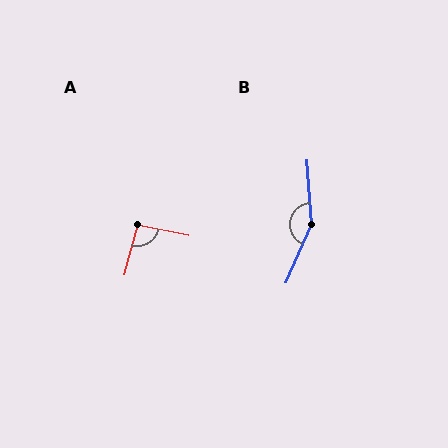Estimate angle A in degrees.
Approximately 94 degrees.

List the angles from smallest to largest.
A (94°), B (152°).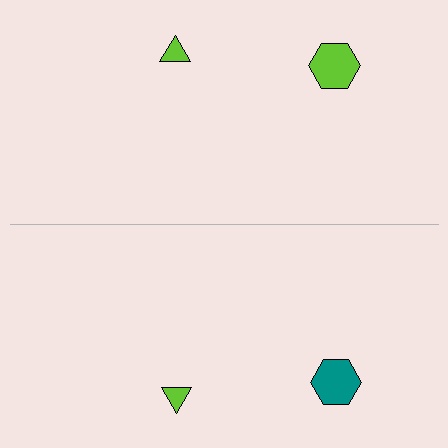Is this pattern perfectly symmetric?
No, the pattern is not perfectly symmetric. The teal hexagon on the bottom side breaks the symmetry — its mirror counterpart is lime.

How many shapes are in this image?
There are 4 shapes in this image.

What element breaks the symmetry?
The teal hexagon on the bottom side breaks the symmetry — its mirror counterpart is lime.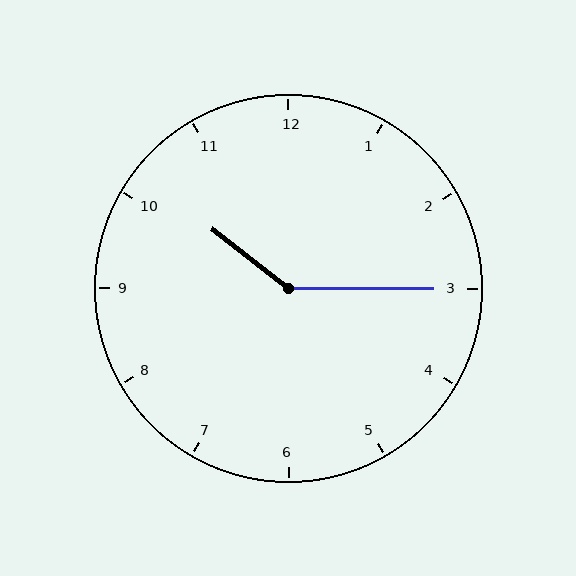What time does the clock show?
10:15.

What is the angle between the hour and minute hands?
Approximately 142 degrees.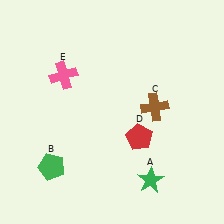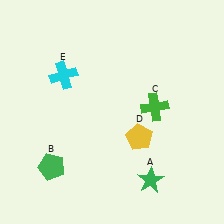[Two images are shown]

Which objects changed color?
C changed from brown to green. D changed from red to yellow. E changed from pink to cyan.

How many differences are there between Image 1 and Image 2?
There are 3 differences between the two images.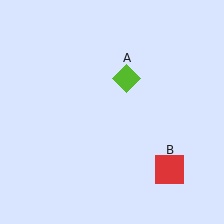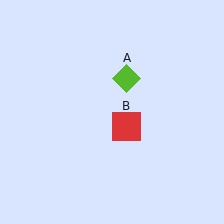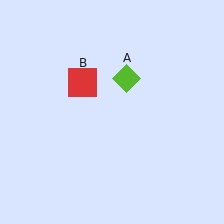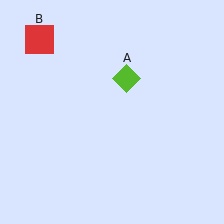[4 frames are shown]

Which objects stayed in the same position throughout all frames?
Lime diamond (object A) remained stationary.